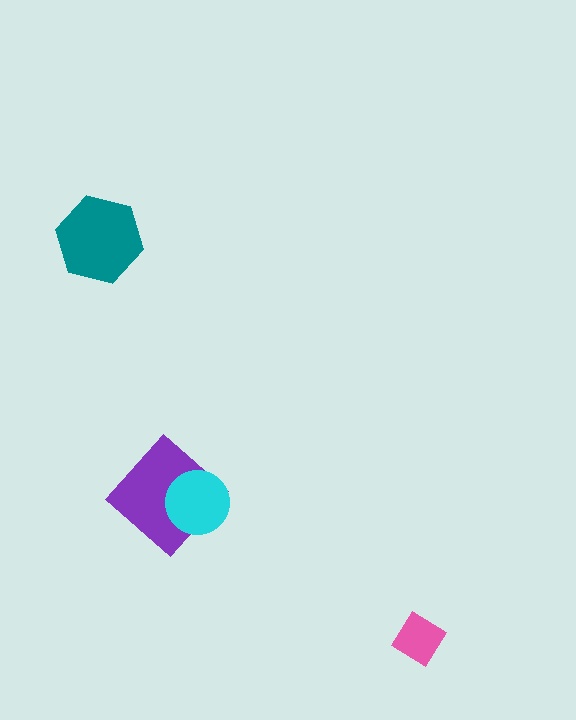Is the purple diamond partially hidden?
Yes, it is partially covered by another shape.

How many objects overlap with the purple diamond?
1 object overlaps with the purple diamond.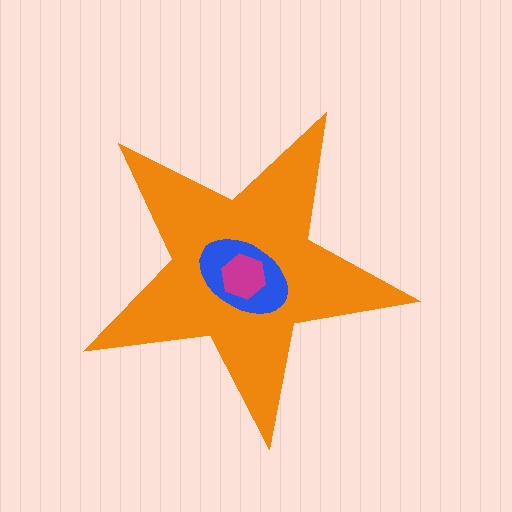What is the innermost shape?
The magenta hexagon.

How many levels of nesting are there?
3.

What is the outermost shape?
The orange star.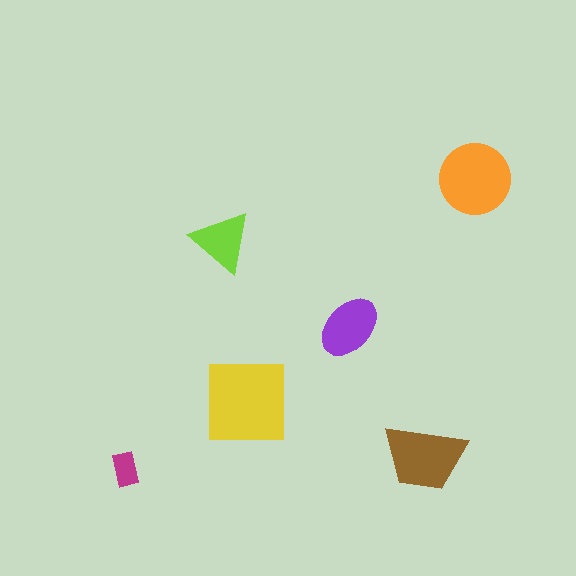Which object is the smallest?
The magenta rectangle.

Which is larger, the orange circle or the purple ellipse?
The orange circle.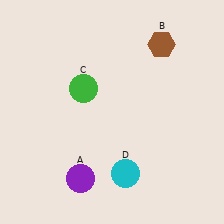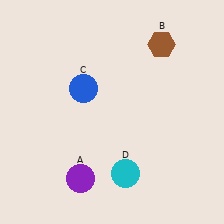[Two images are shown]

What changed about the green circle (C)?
In Image 1, C is green. In Image 2, it changed to blue.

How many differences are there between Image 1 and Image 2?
There is 1 difference between the two images.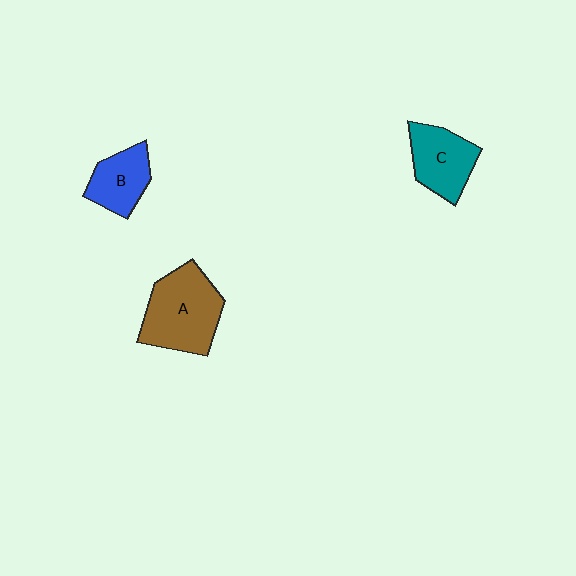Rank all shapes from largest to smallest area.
From largest to smallest: A (brown), C (teal), B (blue).